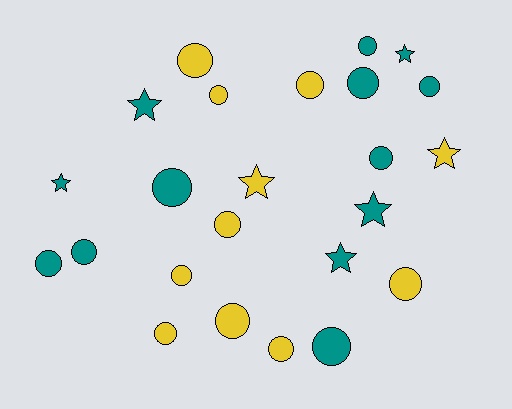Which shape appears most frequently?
Circle, with 17 objects.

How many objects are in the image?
There are 24 objects.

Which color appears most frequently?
Teal, with 13 objects.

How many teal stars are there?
There are 5 teal stars.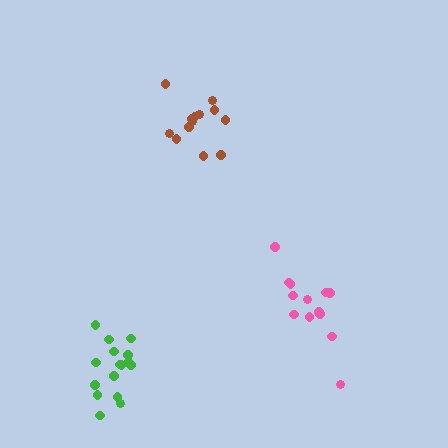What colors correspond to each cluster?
The clusters are colored: brown, pink, green.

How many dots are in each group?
Group 1: 13 dots, Group 2: 13 dots, Group 3: 16 dots (42 total).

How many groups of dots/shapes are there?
There are 3 groups.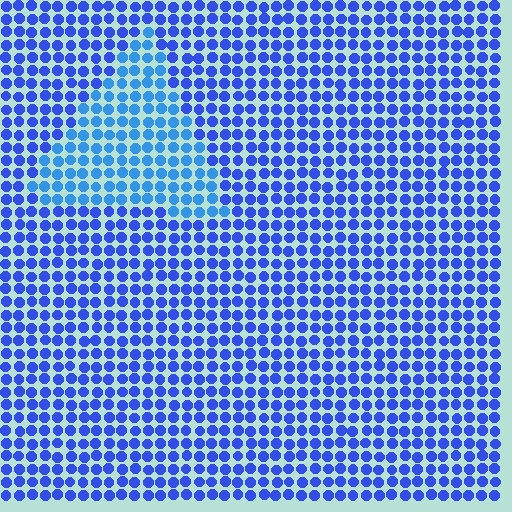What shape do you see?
I see a triangle.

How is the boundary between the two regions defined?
The boundary is defined purely by a slight shift in hue (about 24 degrees). Spacing, size, and orientation are identical on both sides.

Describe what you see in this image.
The image is filled with small blue elements in a uniform arrangement. A triangle-shaped region is visible where the elements are tinted to a slightly different hue, forming a subtle color boundary.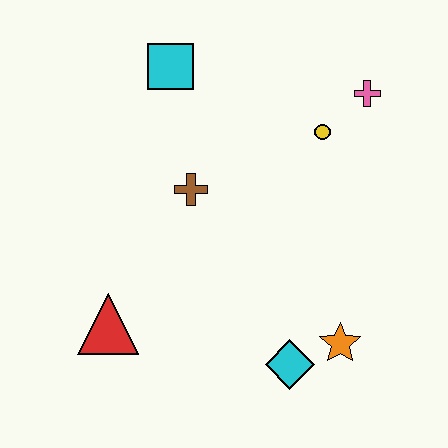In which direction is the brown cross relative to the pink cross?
The brown cross is to the left of the pink cross.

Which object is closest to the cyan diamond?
The orange star is closest to the cyan diamond.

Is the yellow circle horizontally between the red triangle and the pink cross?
Yes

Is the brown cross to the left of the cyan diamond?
Yes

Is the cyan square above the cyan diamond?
Yes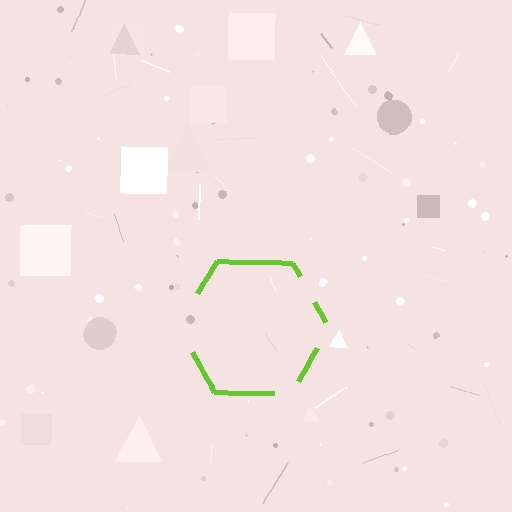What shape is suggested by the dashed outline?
The dashed outline suggests a hexagon.